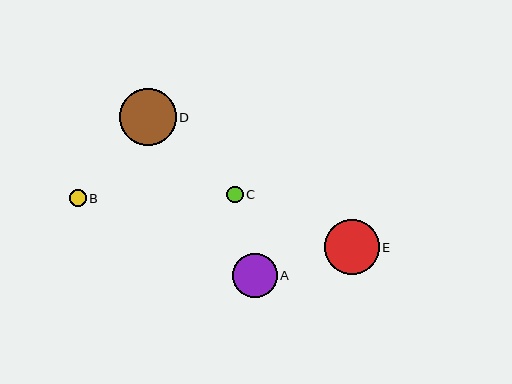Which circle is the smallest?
Circle C is the smallest with a size of approximately 16 pixels.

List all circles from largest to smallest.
From largest to smallest: D, E, A, B, C.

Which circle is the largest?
Circle D is the largest with a size of approximately 56 pixels.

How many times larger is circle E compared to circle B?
Circle E is approximately 3.3 times the size of circle B.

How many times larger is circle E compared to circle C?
Circle E is approximately 3.3 times the size of circle C.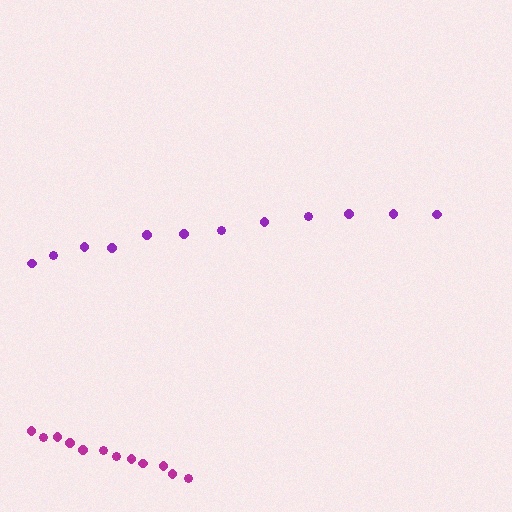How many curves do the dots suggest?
There are 2 distinct paths.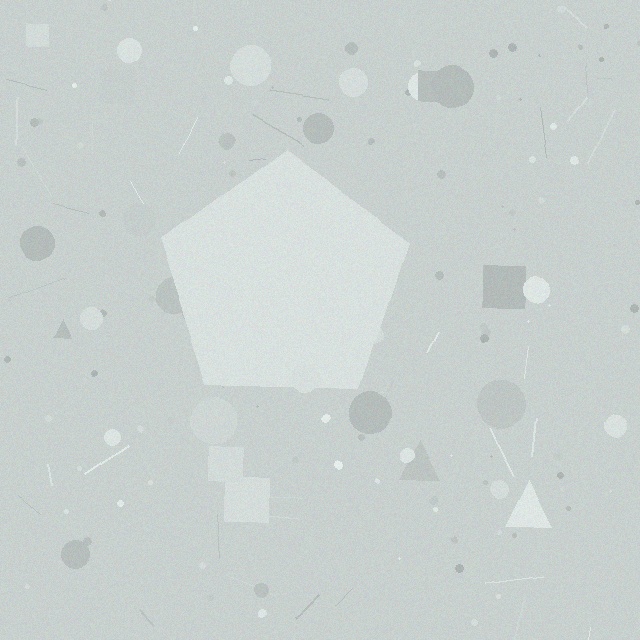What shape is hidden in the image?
A pentagon is hidden in the image.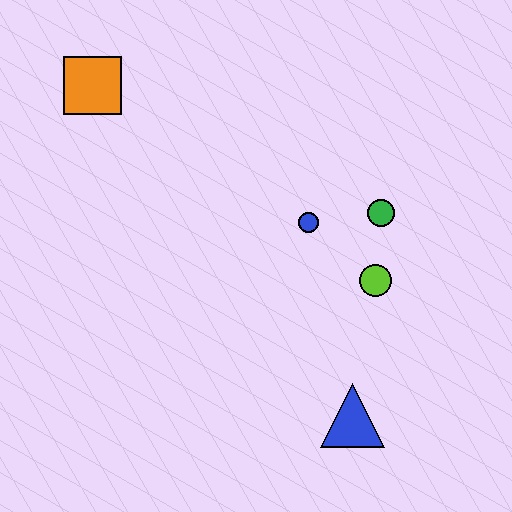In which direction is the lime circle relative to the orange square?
The lime circle is to the right of the orange square.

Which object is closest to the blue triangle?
The lime circle is closest to the blue triangle.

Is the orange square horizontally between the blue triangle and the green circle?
No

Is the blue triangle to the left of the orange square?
No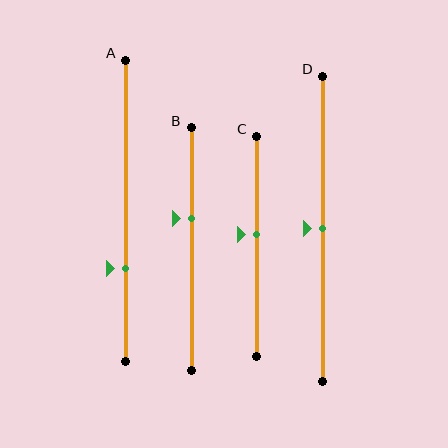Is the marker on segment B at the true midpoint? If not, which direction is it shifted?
No, the marker on segment B is shifted upward by about 13% of the segment length.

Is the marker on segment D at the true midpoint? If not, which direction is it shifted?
Yes, the marker on segment D is at the true midpoint.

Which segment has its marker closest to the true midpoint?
Segment D has its marker closest to the true midpoint.